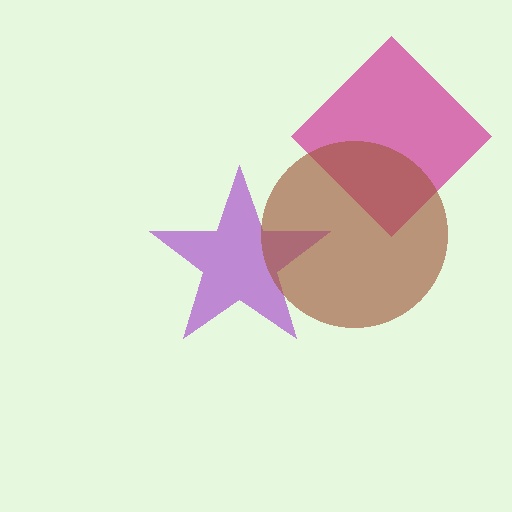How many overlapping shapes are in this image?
There are 3 overlapping shapes in the image.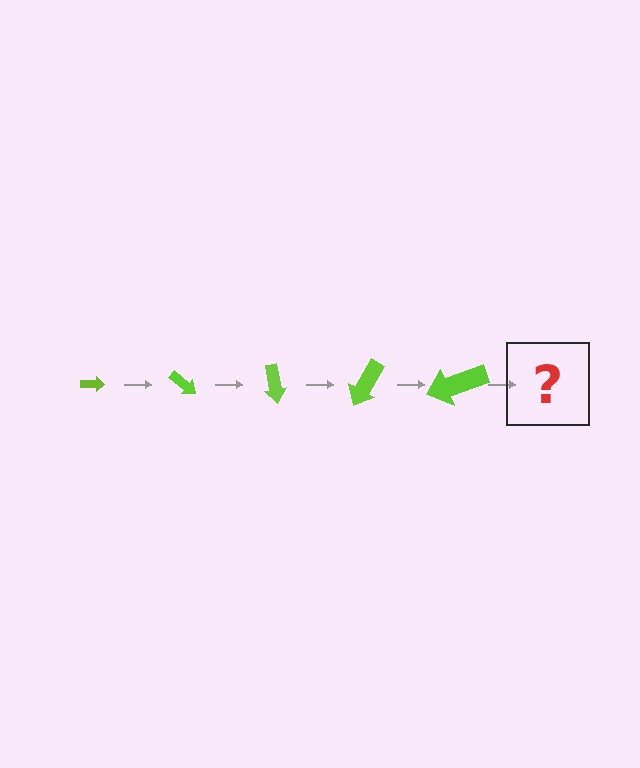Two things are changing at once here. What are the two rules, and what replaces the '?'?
The two rules are that the arrow grows larger each step and it rotates 40 degrees each step. The '?' should be an arrow, larger than the previous one and rotated 200 degrees from the start.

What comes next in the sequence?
The next element should be an arrow, larger than the previous one and rotated 200 degrees from the start.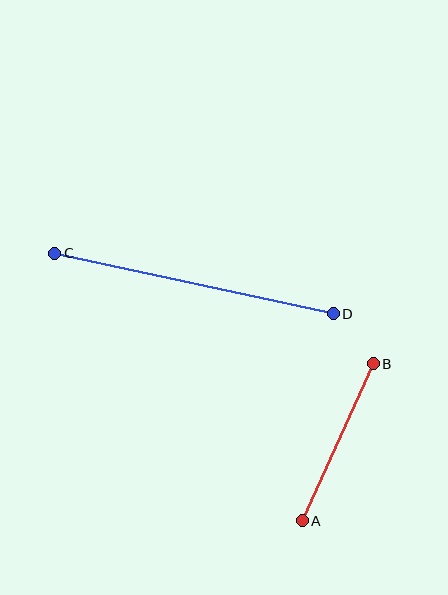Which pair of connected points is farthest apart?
Points C and D are farthest apart.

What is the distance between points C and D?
The distance is approximately 285 pixels.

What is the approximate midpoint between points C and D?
The midpoint is at approximately (194, 283) pixels.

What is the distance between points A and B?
The distance is approximately 172 pixels.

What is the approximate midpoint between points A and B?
The midpoint is at approximately (338, 442) pixels.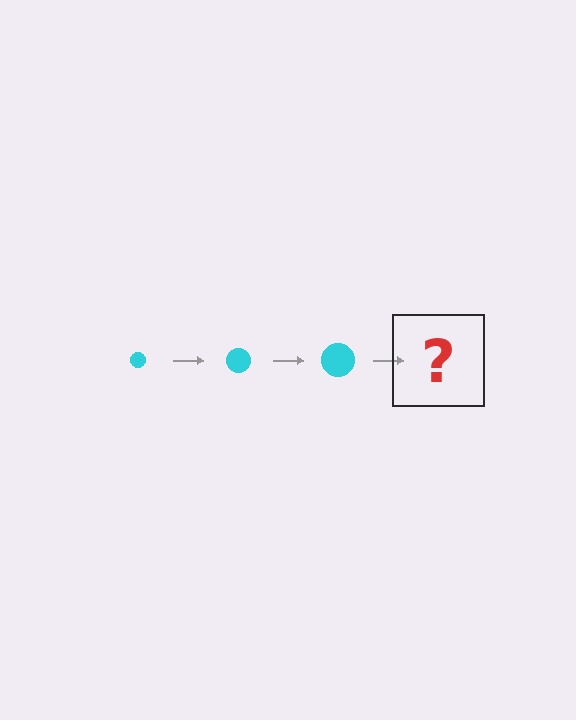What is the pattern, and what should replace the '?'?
The pattern is that the circle gets progressively larger each step. The '?' should be a cyan circle, larger than the previous one.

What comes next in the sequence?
The next element should be a cyan circle, larger than the previous one.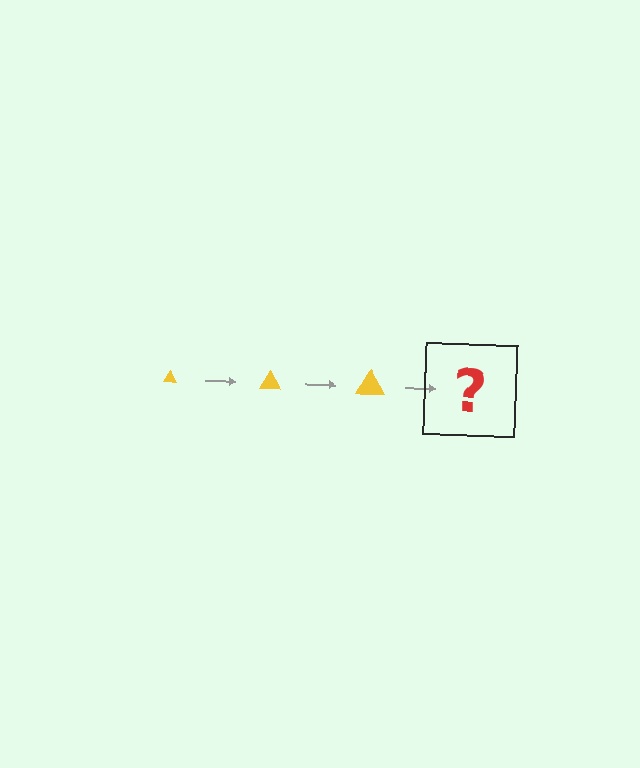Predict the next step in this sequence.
The next step is a yellow triangle, larger than the previous one.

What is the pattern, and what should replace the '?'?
The pattern is that the triangle gets progressively larger each step. The '?' should be a yellow triangle, larger than the previous one.